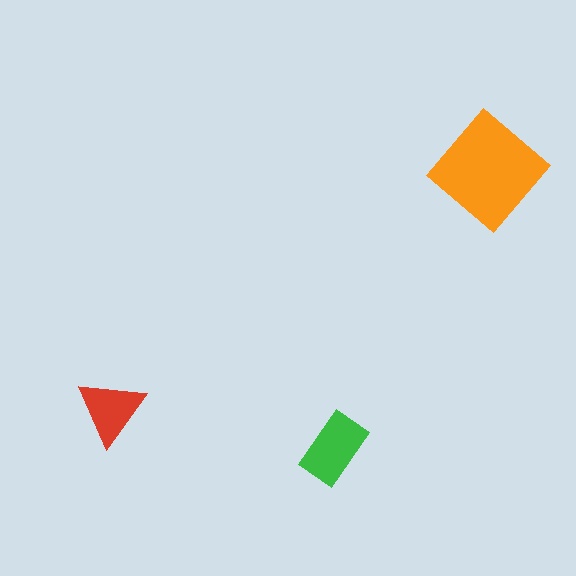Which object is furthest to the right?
The orange diamond is rightmost.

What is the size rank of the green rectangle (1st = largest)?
2nd.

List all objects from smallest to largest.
The red triangle, the green rectangle, the orange diamond.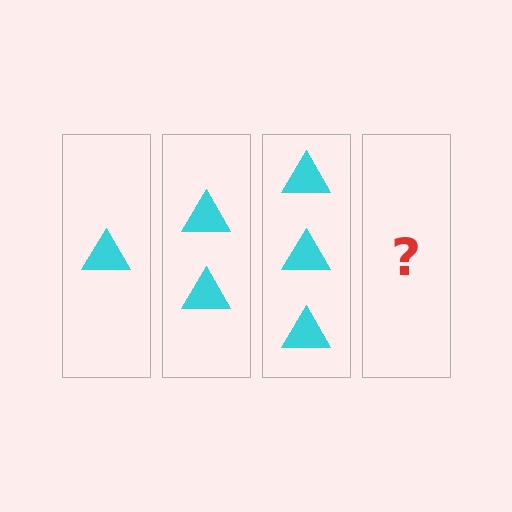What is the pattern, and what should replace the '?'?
The pattern is that each step adds one more triangle. The '?' should be 4 triangles.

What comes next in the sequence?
The next element should be 4 triangles.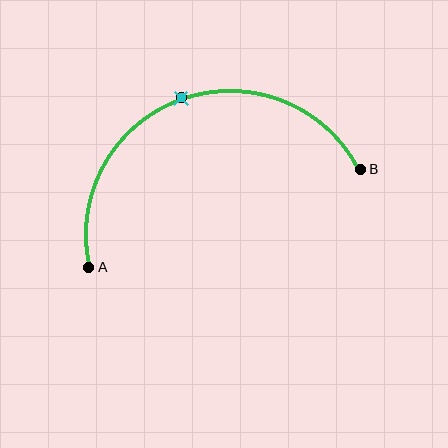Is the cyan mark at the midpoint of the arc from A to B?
Yes. The cyan mark lies on the arc at equal arc-length from both A and B — it is the arc midpoint.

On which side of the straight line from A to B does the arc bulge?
The arc bulges above the straight line connecting A and B.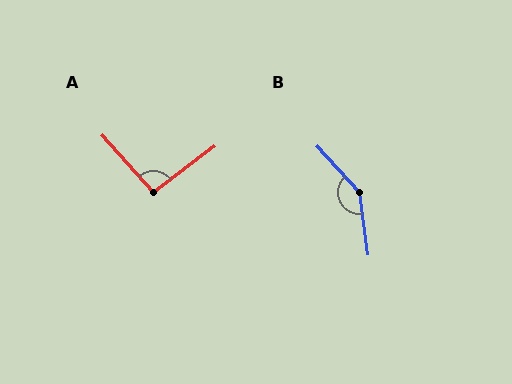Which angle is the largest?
B, at approximately 145 degrees.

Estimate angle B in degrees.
Approximately 145 degrees.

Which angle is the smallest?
A, at approximately 95 degrees.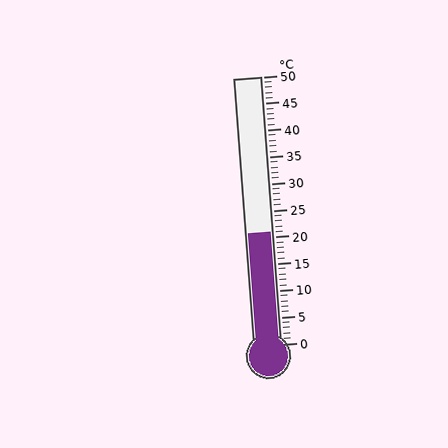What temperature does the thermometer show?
The thermometer shows approximately 21°C.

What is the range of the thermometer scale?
The thermometer scale ranges from 0°C to 50°C.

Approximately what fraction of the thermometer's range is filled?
The thermometer is filled to approximately 40% of its range.